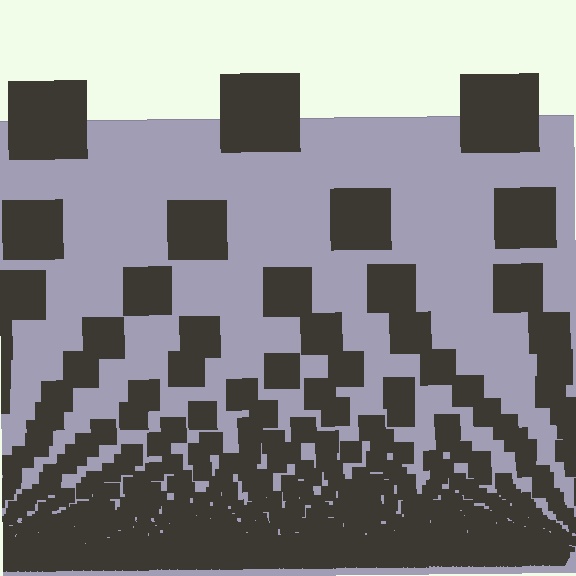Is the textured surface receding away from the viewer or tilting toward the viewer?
The surface appears to tilt toward the viewer. Texture elements get larger and sparser toward the top.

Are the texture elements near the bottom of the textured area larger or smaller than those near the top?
Smaller. The gradient is inverted — elements near the bottom are smaller and denser.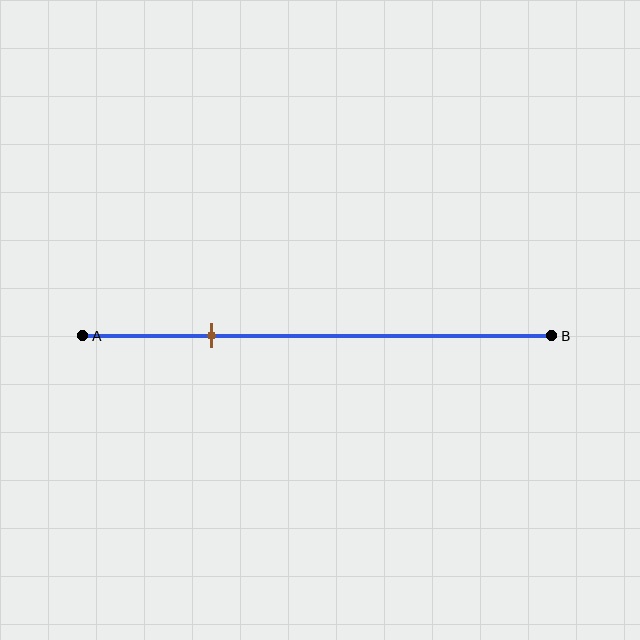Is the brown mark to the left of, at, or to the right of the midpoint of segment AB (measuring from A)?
The brown mark is to the left of the midpoint of segment AB.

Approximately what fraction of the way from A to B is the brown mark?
The brown mark is approximately 30% of the way from A to B.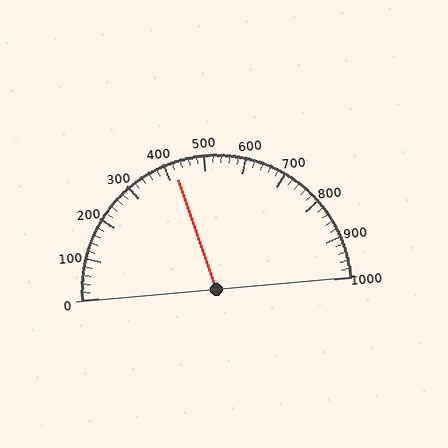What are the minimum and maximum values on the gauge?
The gauge ranges from 0 to 1000.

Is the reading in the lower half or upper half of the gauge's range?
The reading is in the lower half of the range (0 to 1000).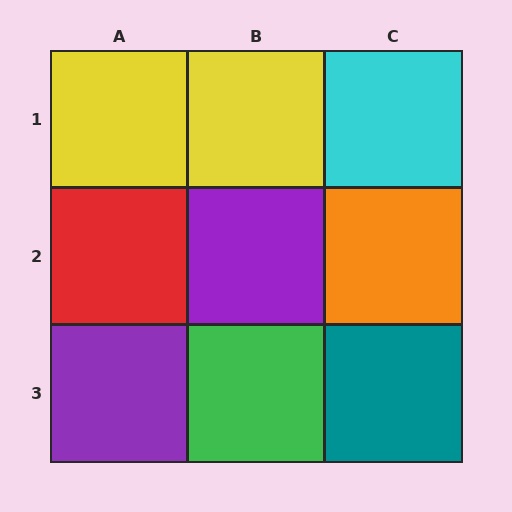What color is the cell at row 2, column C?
Orange.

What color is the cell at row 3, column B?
Green.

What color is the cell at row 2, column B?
Purple.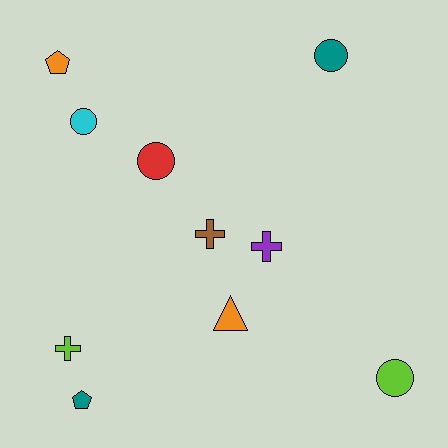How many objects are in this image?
There are 10 objects.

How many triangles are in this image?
There is 1 triangle.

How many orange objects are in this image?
There are 2 orange objects.